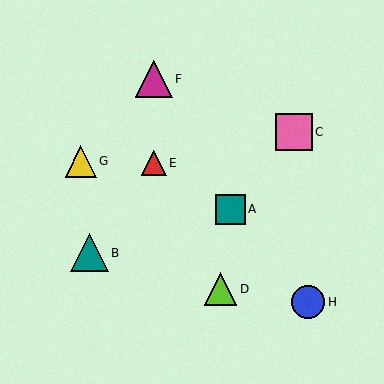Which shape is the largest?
The teal triangle (labeled B) is the largest.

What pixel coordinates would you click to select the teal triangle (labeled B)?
Click at (89, 253) to select the teal triangle B.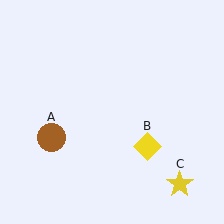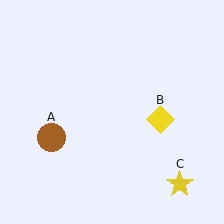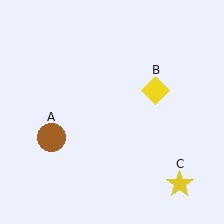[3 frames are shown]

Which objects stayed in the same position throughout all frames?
Brown circle (object A) and yellow star (object C) remained stationary.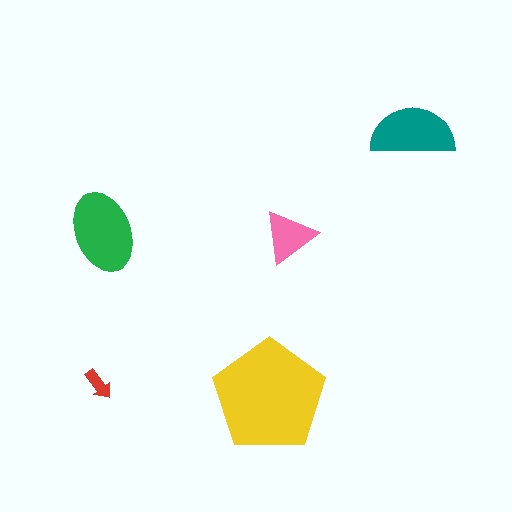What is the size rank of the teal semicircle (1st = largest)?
3rd.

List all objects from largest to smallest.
The yellow pentagon, the green ellipse, the teal semicircle, the pink triangle, the red arrow.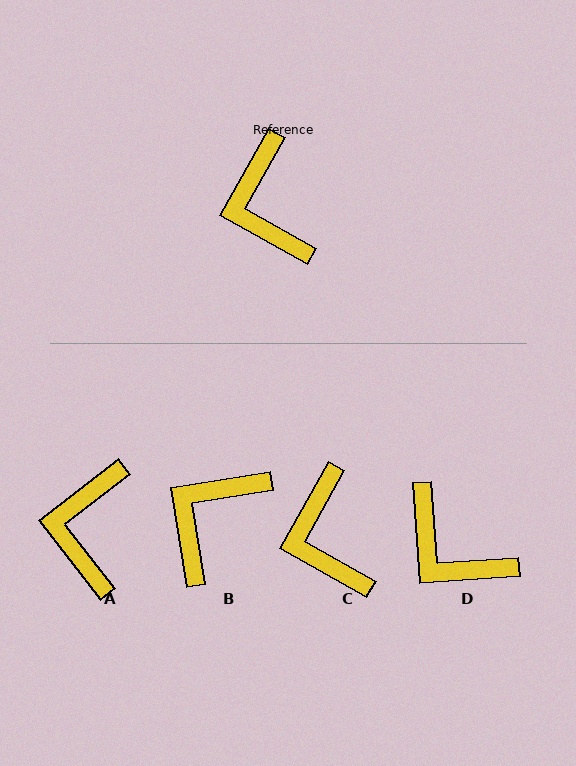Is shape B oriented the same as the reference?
No, it is off by about 52 degrees.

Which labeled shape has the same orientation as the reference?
C.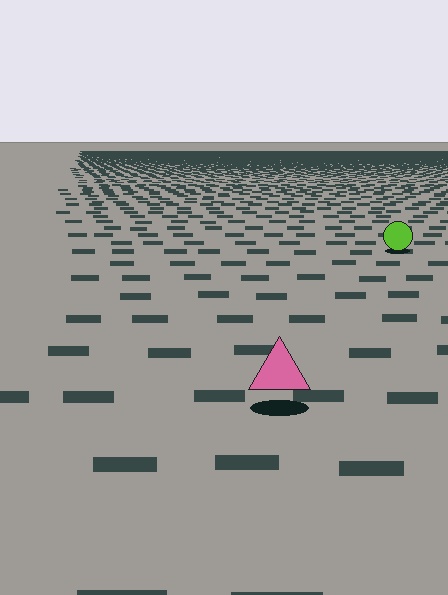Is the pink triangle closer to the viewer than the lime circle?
Yes. The pink triangle is closer — you can tell from the texture gradient: the ground texture is coarser near it.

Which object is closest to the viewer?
The pink triangle is closest. The texture marks near it are larger and more spread out.